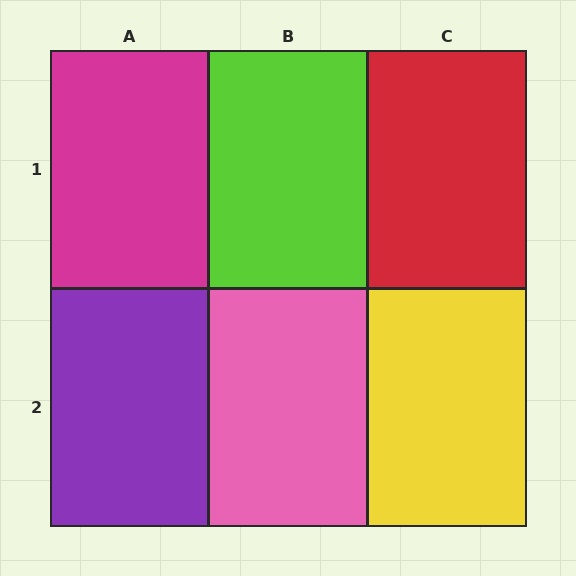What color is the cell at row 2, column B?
Pink.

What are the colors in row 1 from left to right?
Magenta, lime, red.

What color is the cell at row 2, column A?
Purple.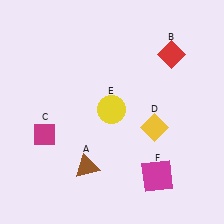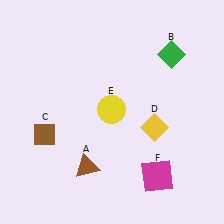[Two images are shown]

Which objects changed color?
B changed from red to green. C changed from magenta to brown.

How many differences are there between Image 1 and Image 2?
There are 2 differences between the two images.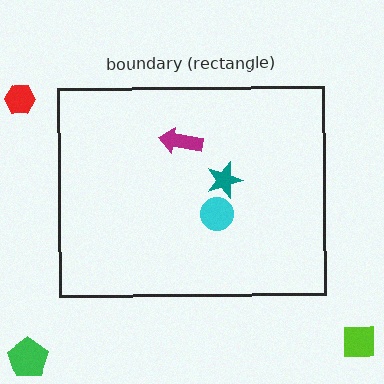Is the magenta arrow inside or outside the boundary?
Inside.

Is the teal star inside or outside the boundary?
Inside.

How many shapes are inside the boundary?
3 inside, 3 outside.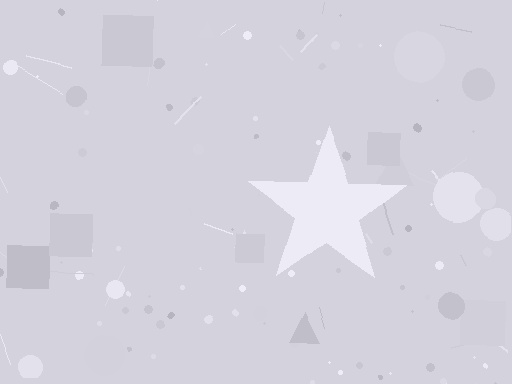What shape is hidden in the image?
A star is hidden in the image.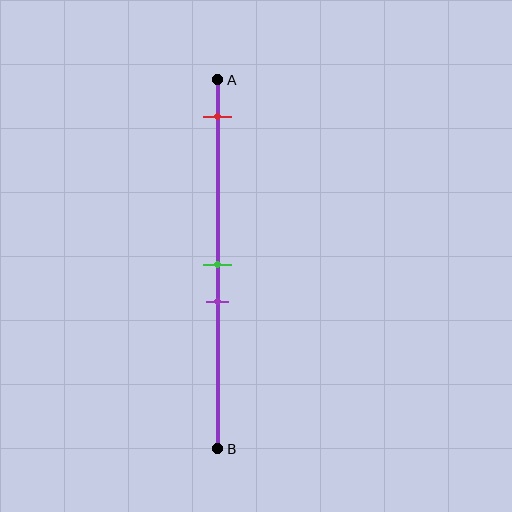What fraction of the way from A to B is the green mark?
The green mark is approximately 50% (0.5) of the way from A to B.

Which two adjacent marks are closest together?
The green and purple marks are the closest adjacent pair.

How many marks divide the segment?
There are 3 marks dividing the segment.